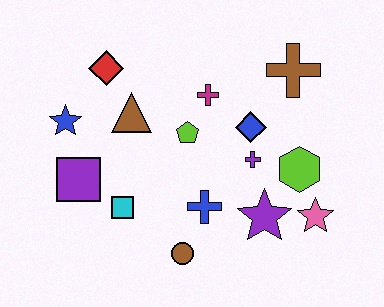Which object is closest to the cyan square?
The purple square is closest to the cyan square.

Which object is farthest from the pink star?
The blue star is farthest from the pink star.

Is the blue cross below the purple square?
Yes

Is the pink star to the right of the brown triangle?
Yes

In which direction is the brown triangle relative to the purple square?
The brown triangle is above the purple square.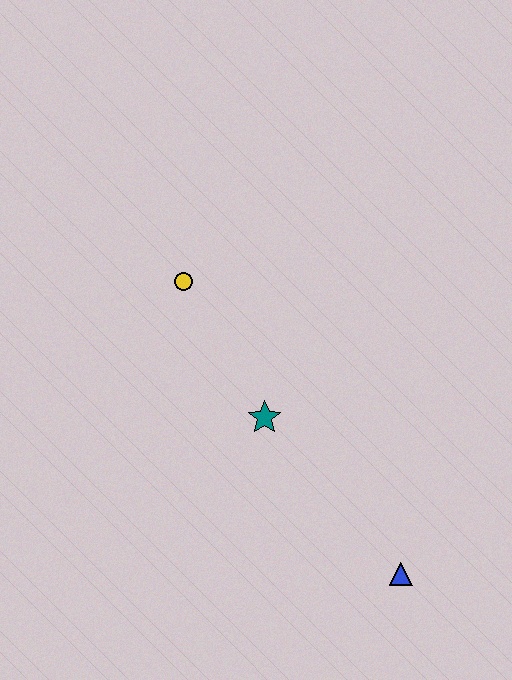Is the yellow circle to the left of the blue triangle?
Yes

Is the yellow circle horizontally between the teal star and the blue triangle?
No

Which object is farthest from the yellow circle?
The blue triangle is farthest from the yellow circle.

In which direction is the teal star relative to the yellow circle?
The teal star is below the yellow circle.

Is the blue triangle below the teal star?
Yes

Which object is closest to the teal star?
The yellow circle is closest to the teal star.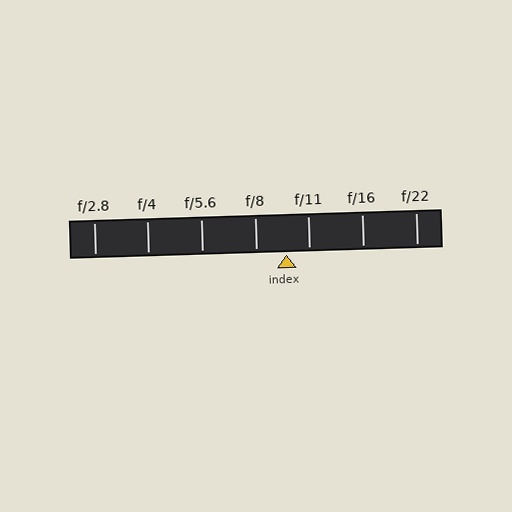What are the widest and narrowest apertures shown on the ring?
The widest aperture shown is f/2.8 and the narrowest is f/22.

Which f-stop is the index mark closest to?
The index mark is closest to f/11.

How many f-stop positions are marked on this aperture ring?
There are 7 f-stop positions marked.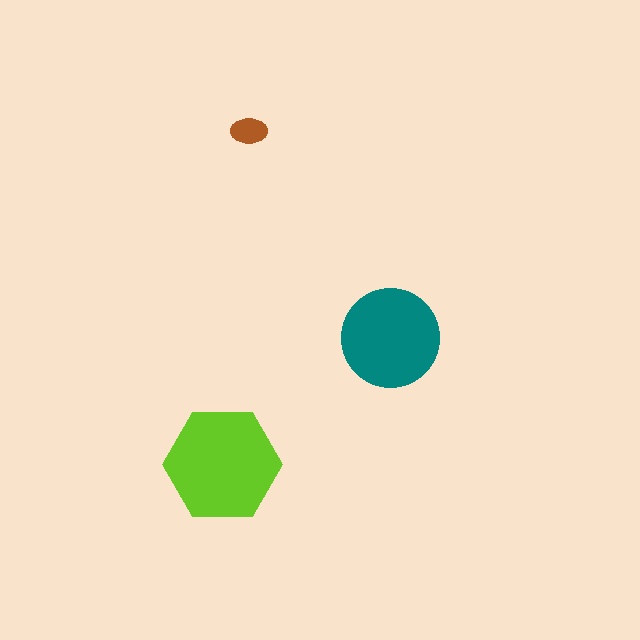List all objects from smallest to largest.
The brown ellipse, the teal circle, the lime hexagon.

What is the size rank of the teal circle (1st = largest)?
2nd.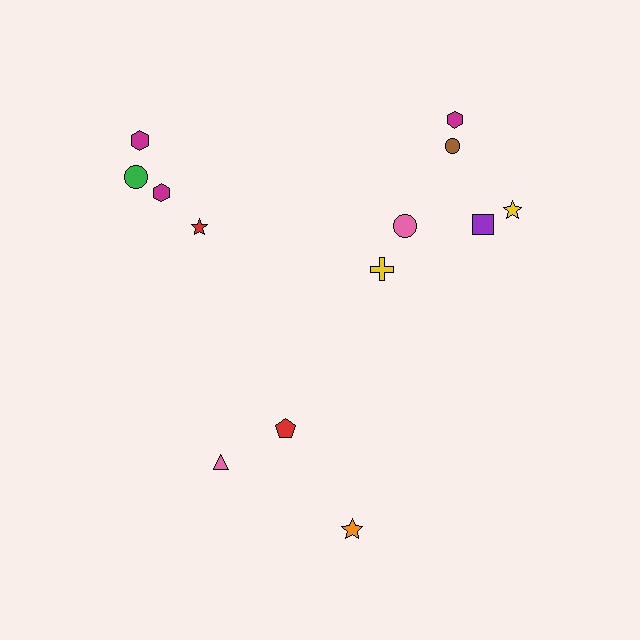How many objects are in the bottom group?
There are 3 objects.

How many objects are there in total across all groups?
There are 13 objects.